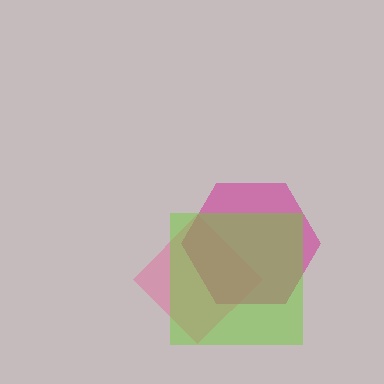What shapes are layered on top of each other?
The layered shapes are: a pink diamond, a magenta hexagon, a lime square.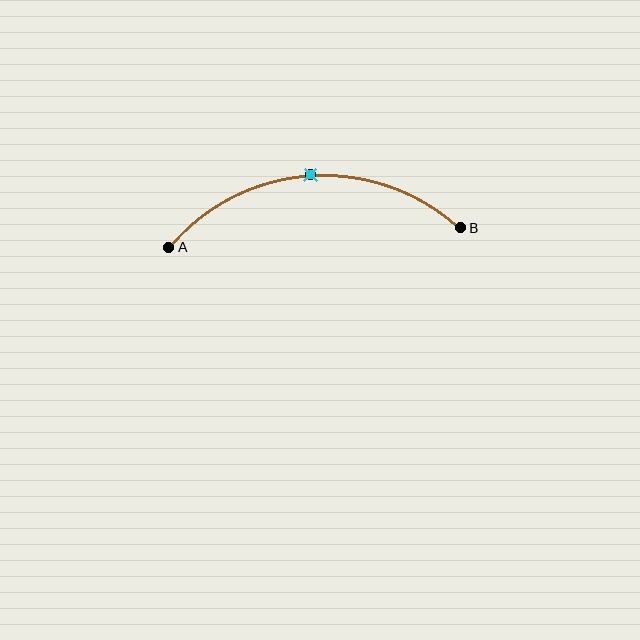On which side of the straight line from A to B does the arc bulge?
The arc bulges above the straight line connecting A and B.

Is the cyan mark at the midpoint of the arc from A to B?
Yes. The cyan mark lies on the arc at equal arc-length from both A and B — it is the arc midpoint.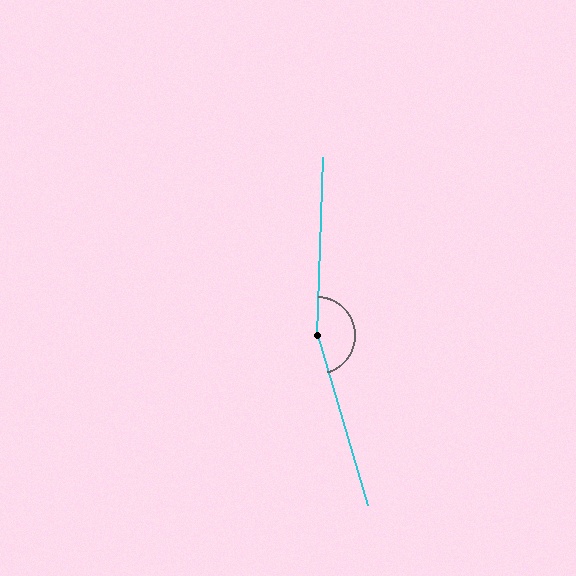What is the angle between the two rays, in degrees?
Approximately 161 degrees.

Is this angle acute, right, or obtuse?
It is obtuse.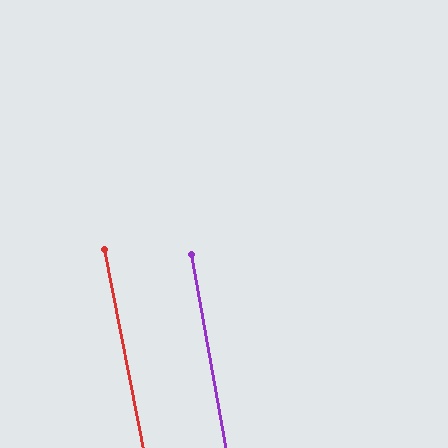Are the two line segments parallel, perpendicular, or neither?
Parallel — their directions differ by only 0.8°.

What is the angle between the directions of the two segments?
Approximately 1 degree.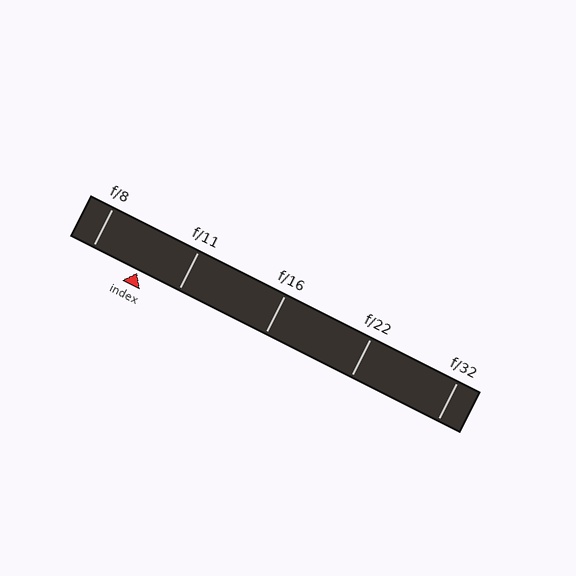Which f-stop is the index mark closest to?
The index mark is closest to f/11.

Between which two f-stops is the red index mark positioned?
The index mark is between f/8 and f/11.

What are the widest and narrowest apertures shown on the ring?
The widest aperture shown is f/8 and the narrowest is f/32.